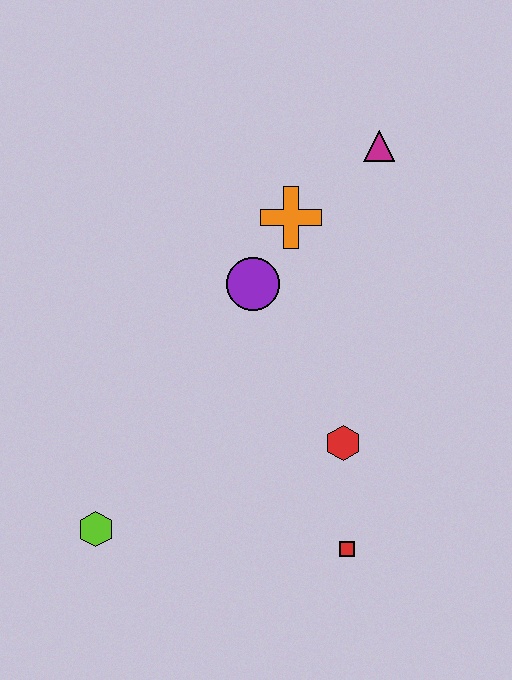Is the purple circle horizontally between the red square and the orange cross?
No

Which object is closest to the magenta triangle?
The orange cross is closest to the magenta triangle.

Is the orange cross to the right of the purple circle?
Yes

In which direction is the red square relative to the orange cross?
The red square is below the orange cross.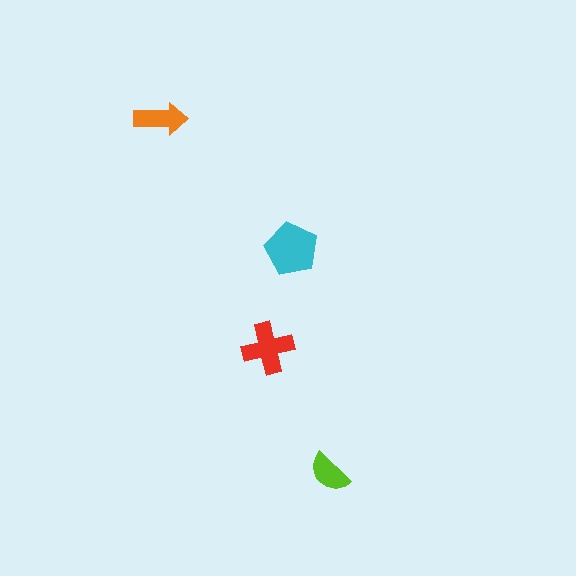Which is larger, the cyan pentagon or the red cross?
The cyan pentagon.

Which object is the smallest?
The lime semicircle.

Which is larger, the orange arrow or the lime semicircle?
The orange arrow.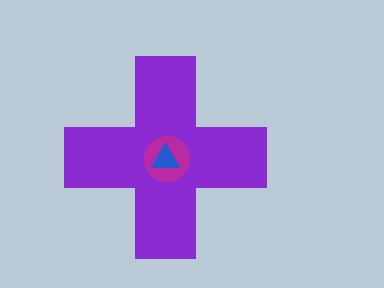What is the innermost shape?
The blue triangle.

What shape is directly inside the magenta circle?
The blue triangle.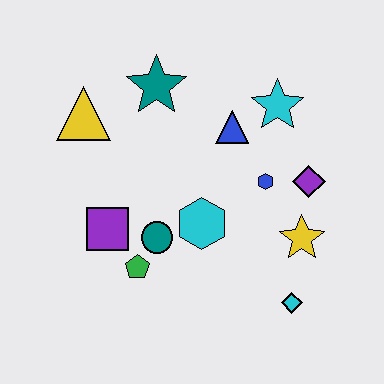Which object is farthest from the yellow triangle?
The cyan diamond is farthest from the yellow triangle.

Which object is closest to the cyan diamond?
The yellow star is closest to the cyan diamond.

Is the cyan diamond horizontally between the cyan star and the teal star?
No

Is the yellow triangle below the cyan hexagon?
No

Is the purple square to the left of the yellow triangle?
No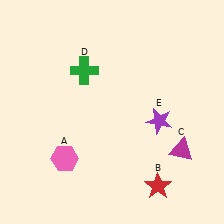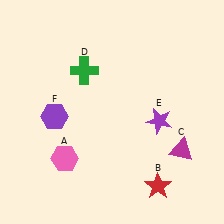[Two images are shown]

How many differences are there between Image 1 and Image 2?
There is 1 difference between the two images.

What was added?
A purple hexagon (F) was added in Image 2.